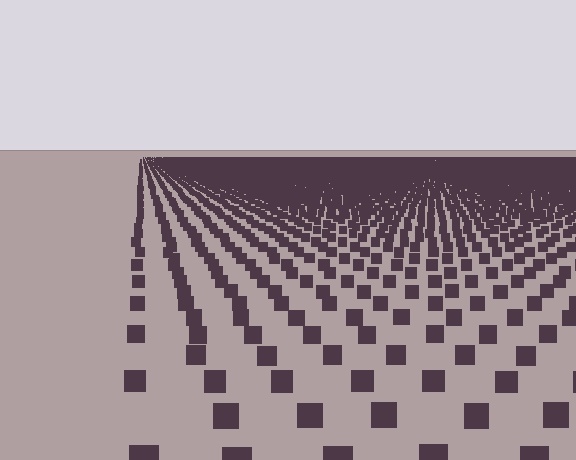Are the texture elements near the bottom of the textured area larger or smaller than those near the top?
Larger. Near the bottom, elements are closer to the viewer and appear at a bigger on-screen size.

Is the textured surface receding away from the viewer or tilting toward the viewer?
The surface is receding away from the viewer. Texture elements get smaller and denser toward the top.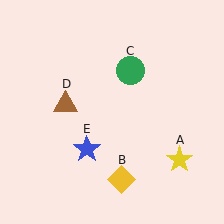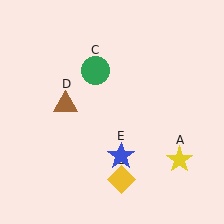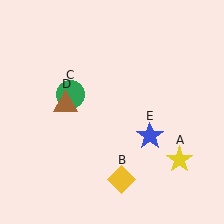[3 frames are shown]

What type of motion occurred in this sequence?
The green circle (object C), blue star (object E) rotated counterclockwise around the center of the scene.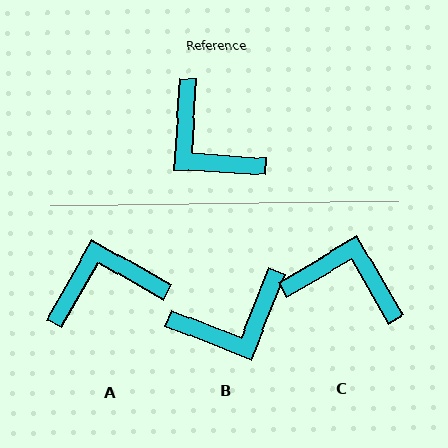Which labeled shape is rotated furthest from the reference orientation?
C, about 146 degrees away.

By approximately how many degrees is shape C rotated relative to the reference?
Approximately 146 degrees clockwise.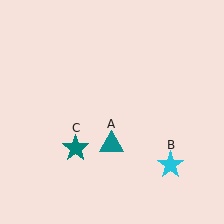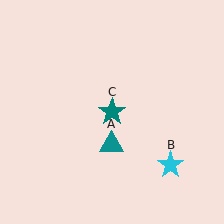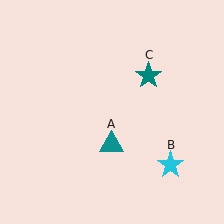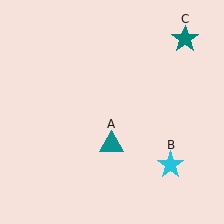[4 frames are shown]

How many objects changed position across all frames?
1 object changed position: teal star (object C).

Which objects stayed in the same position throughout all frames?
Teal triangle (object A) and cyan star (object B) remained stationary.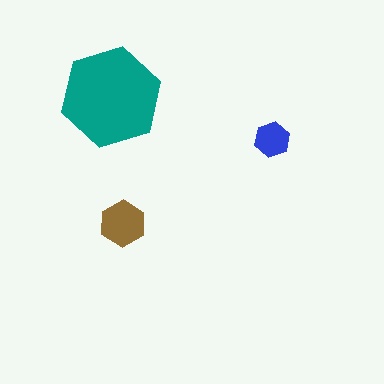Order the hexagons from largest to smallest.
the teal one, the brown one, the blue one.